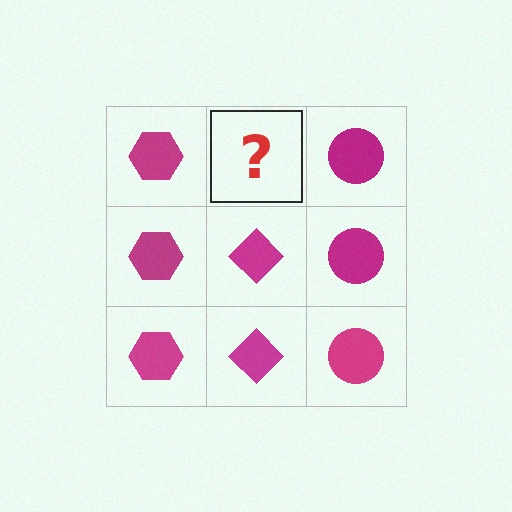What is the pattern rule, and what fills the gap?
The rule is that each column has a consistent shape. The gap should be filled with a magenta diamond.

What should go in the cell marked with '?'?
The missing cell should contain a magenta diamond.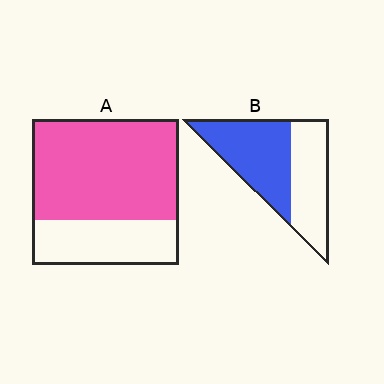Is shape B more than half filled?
Yes.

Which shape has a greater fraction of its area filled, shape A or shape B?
Shape A.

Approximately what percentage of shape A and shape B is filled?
A is approximately 70% and B is approximately 55%.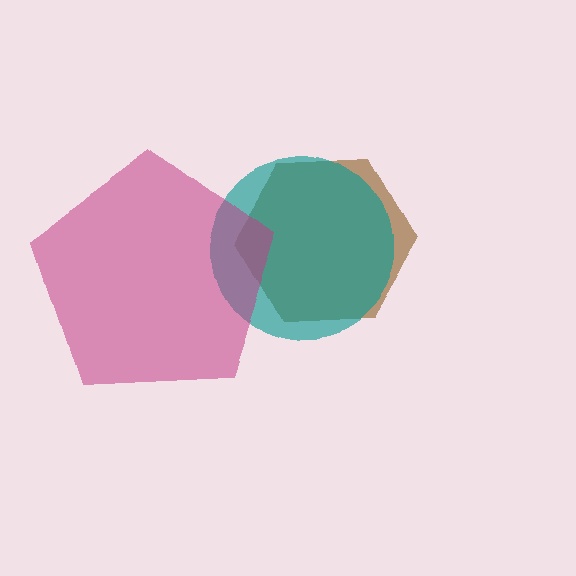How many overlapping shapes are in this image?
There are 3 overlapping shapes in the image.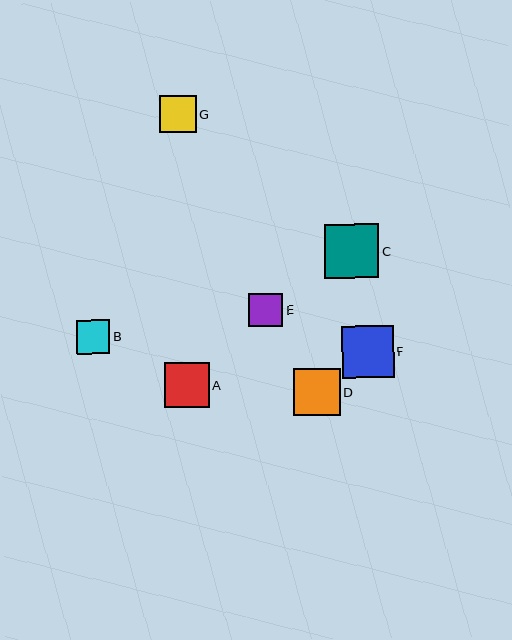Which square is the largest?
Square C is the largest with a size of approximately 54 pixels.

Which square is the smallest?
Square B is the smallest with a size of approximately 34 pixels.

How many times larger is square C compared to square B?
Square C is approximately 1.6 times the size of square B.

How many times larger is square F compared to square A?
Square F is approximately 1.2 times the size of square A.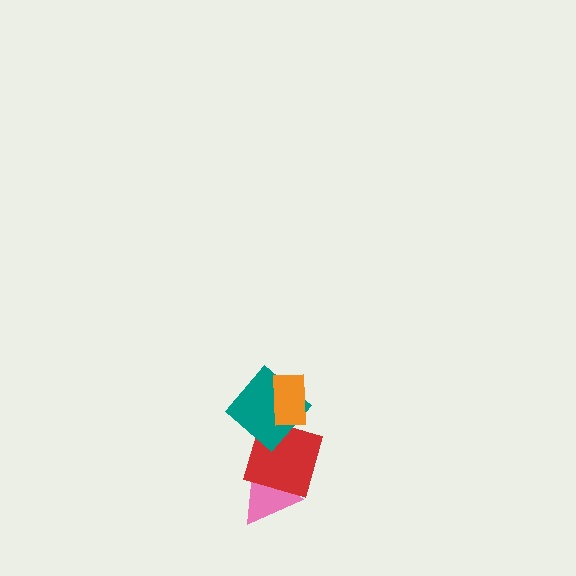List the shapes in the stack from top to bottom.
From top to bottom: the orange rectangle, the teal diamond, the red square, the pink triangle.